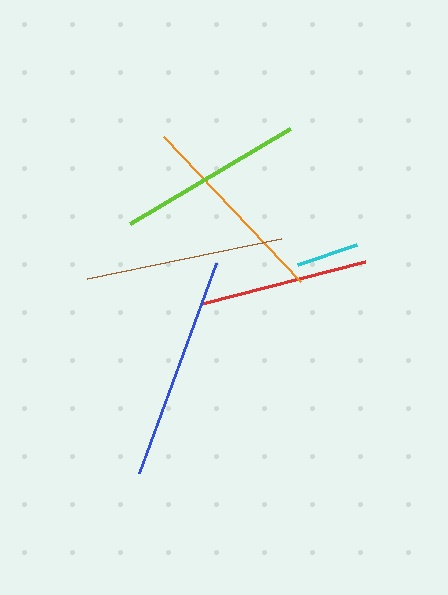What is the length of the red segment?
The red segment is approximately 168 pixels long.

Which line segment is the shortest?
The cyan line is the shortest at approximately 62 pixels.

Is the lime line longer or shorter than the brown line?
The brown line is longer than the lime line.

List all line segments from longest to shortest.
From longest to shortest: blue, orange, brown, lime, red, cyan.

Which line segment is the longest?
The blue line is the longest at approximately 223 pixels.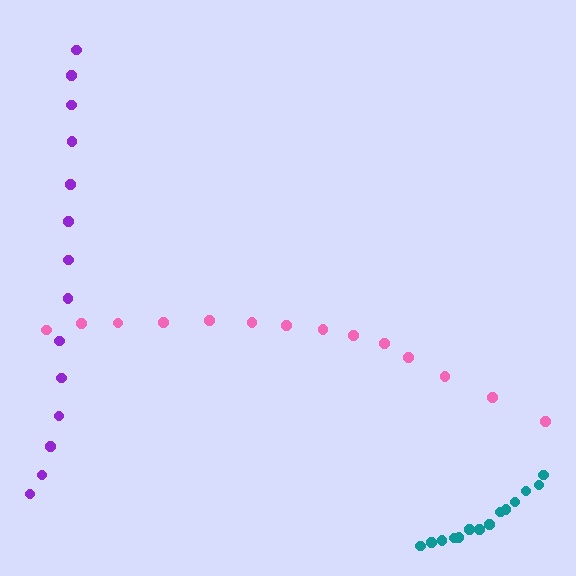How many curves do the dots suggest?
There are 3 distinct paths.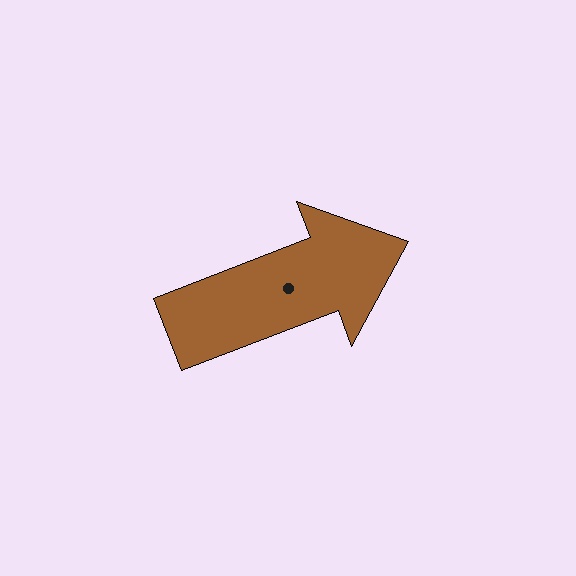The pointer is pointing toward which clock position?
Roughly 2 o'clock.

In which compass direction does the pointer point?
East.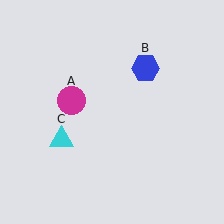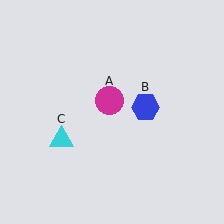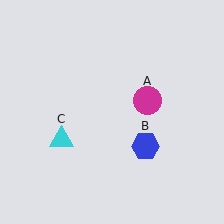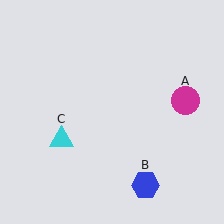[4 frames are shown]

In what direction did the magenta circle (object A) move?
The magenta circle (object A) moved right.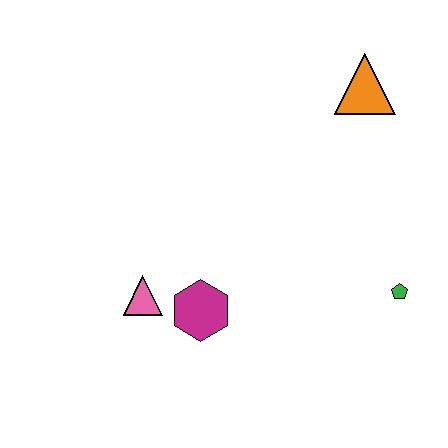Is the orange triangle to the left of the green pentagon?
Yes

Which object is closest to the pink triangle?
The magenta hexagon is closest to the pink triangle.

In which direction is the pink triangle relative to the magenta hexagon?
The pink triangle is to the left of the magenta hexagon.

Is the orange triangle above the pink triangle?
Yes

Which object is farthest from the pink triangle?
The orange triangle is farthest from the pink triangle.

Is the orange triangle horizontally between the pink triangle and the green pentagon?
Yes